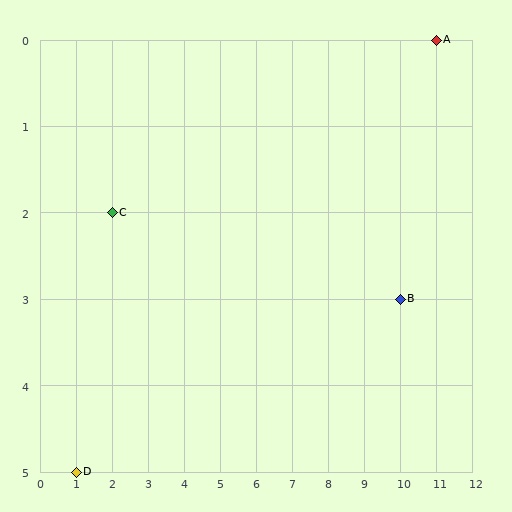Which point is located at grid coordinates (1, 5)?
Point D is at (1, 5).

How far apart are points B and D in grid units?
Points B and D are 9 columns and 2 rows apart (about 9.2 grid units diagonally).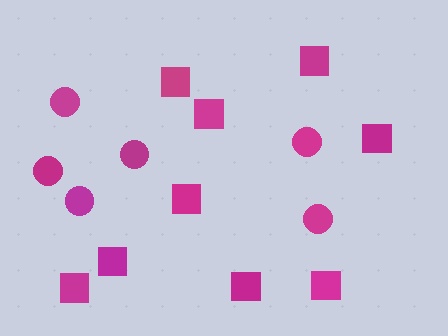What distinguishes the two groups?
There are 2 groups: one group of squares (9) and one group of circles (6).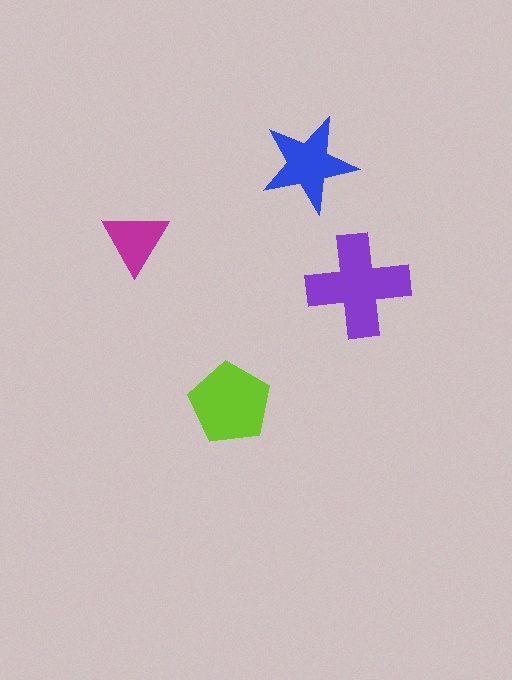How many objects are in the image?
There are 4 objects in the image.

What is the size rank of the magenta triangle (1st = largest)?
4th.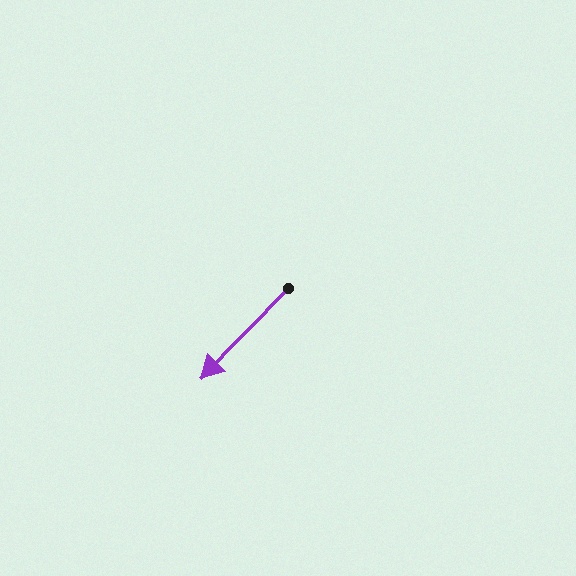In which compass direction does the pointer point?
Southwest.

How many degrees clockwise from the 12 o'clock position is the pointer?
Approximately 224 degrees.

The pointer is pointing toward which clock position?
Roughly 7 o'clock.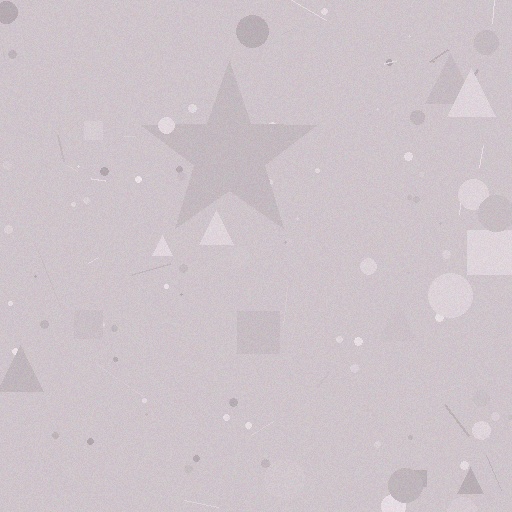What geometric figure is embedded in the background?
A star is embedded in the background.